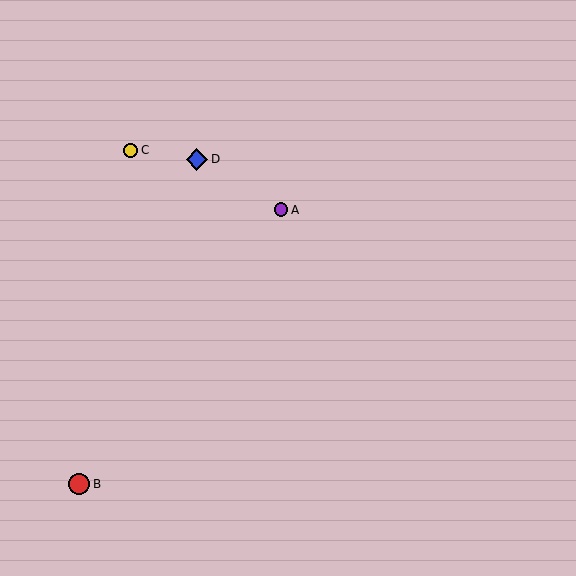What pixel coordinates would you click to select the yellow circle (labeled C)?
Click at (131, 150) to select the yellow circle C.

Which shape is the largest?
The blue diamond (labeled D) is the largest.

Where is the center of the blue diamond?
The center of the blue diamond is at (197, 159).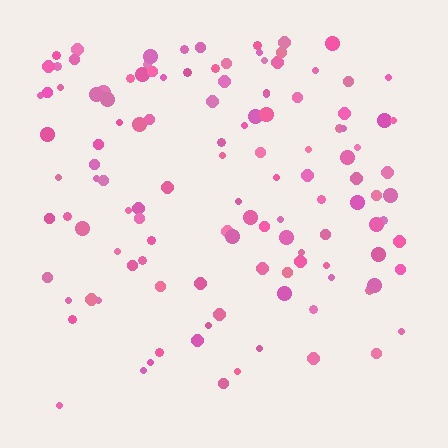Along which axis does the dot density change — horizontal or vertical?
Vertical.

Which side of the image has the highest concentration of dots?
The top.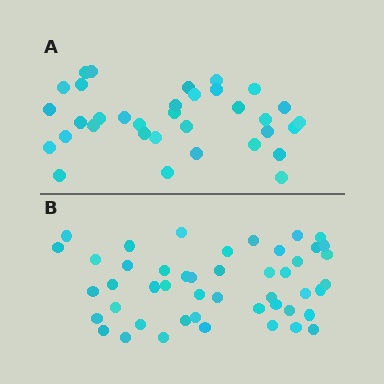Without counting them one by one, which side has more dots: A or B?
Region B (the bottom region) has more dots.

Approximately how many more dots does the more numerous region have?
Region B has approximately 15 more dots than region A.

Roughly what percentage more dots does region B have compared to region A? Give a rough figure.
About 40% more.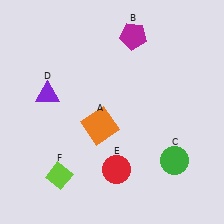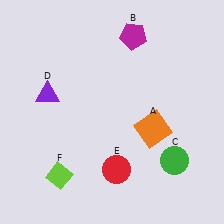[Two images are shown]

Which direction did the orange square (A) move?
The orange square (A) moved right.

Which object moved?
The orange square (A) moved right.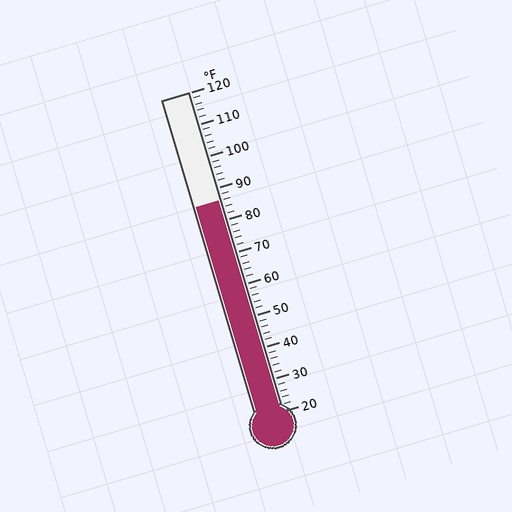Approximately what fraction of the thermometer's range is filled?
The thermometer is filled to approximately 65% of its range.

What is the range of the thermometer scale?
The thermometer scale ranges from 20°F to 120°F.